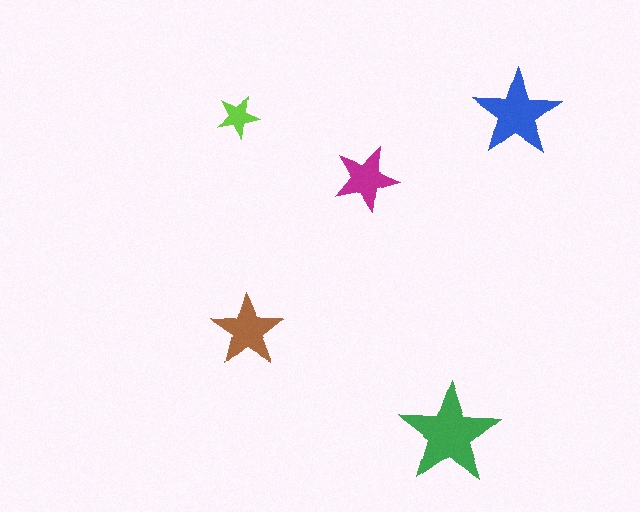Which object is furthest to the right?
The blue star is rightmost.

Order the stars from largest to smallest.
the green one, the blue one, the brown one, the magenta one, the lime one.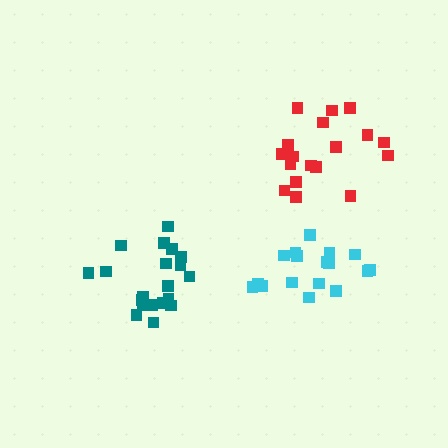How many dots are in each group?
Group 1: 20 dots, Group 2: 18 dots, Group 3: 17 dots (55 total).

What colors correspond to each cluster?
The clusters are colored: teal, red, cyan.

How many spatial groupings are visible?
There are 3 spatial groupings.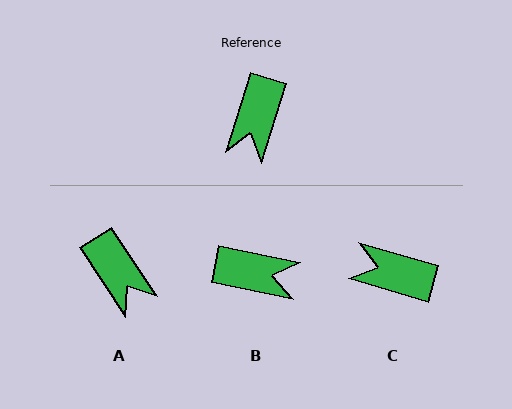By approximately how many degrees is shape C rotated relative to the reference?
Approximately 88 degrees clockwise.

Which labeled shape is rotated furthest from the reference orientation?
B, about 96 degrees away.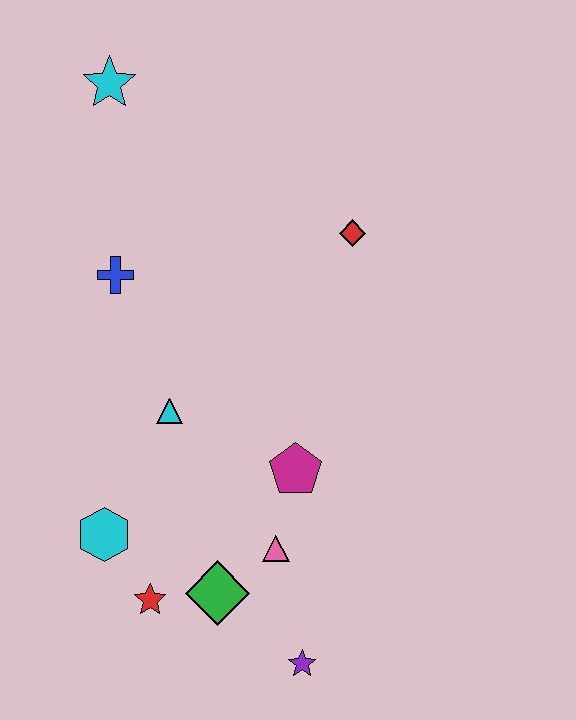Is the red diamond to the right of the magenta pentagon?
Yes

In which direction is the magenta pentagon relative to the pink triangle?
The magenta pentagon is above the pink triangle.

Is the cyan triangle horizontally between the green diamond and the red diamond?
No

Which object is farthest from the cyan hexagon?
The cyan star is farthest from the cyan hexagon.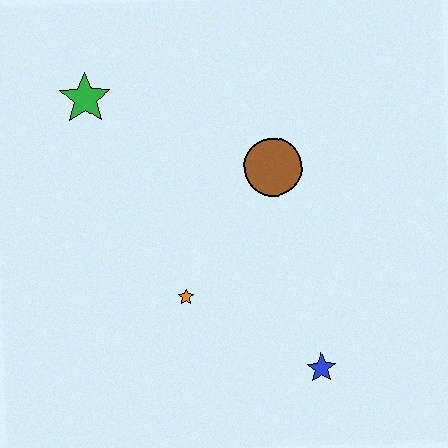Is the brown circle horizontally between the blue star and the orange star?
Yes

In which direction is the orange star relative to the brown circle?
The orange star is below the brown circle.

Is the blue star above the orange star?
No